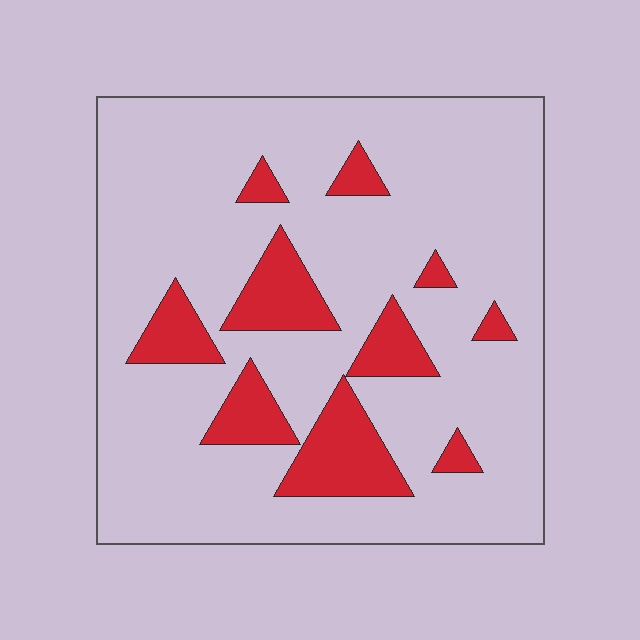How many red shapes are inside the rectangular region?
10.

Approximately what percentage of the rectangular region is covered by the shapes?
Approximately 15%.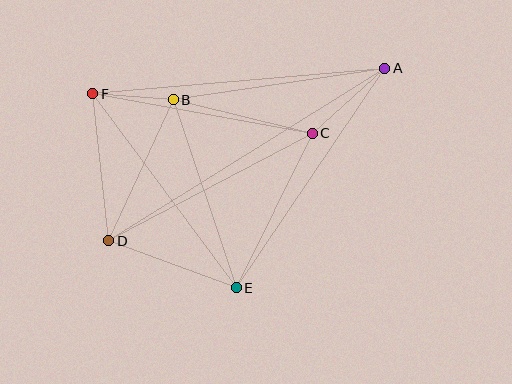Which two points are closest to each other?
Points B and F are closest to each other.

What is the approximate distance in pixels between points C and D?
The distance between C and D is approximately 230 pixels.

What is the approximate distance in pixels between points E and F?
The distance between E and F is approximately 241 pixels.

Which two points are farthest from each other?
Points A and D are farthest from each other.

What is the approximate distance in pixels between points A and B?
The distance between A and B is approximately 214 pixels.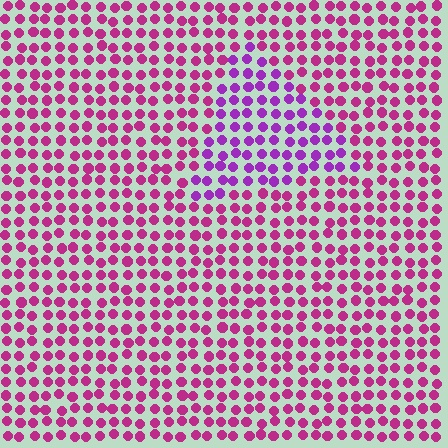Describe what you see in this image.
The image is filled with small magenta elements in a uniform arrangement. A triangle-shaped region is visible where the elements are tinted to a slightly different hue, forming a subtle color boundary.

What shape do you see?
I see a triangle.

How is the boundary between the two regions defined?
The boundary is defined purely by a slight shift in hue (about 33 degrees). Spacing, size, and orientation are identical on both sides.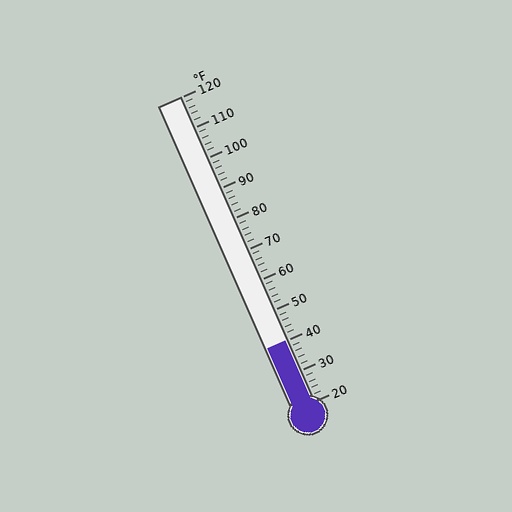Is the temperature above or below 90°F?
The temperature is below 90°F.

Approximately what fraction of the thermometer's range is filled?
The thermometer is filled to approximately 20% of its range.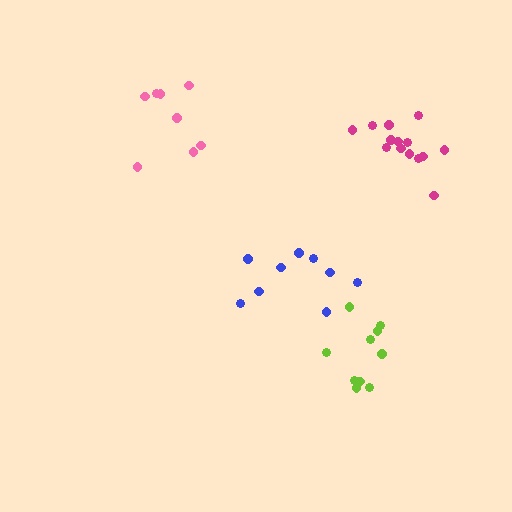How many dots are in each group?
Group 1: 8 dots, Group 2: 9 dots, Group 3: 14 dots, Group 4: 10 dots (41 total).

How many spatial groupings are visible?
There are 4 spatial groupings.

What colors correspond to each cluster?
The clusters are colored: pink, blue, magenta, lime.